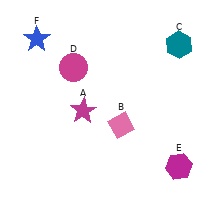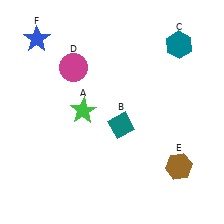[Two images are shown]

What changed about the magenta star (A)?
In Image 1, A is magenta. In Image 2, it changed to green.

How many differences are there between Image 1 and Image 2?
There are 3 differences between the two images.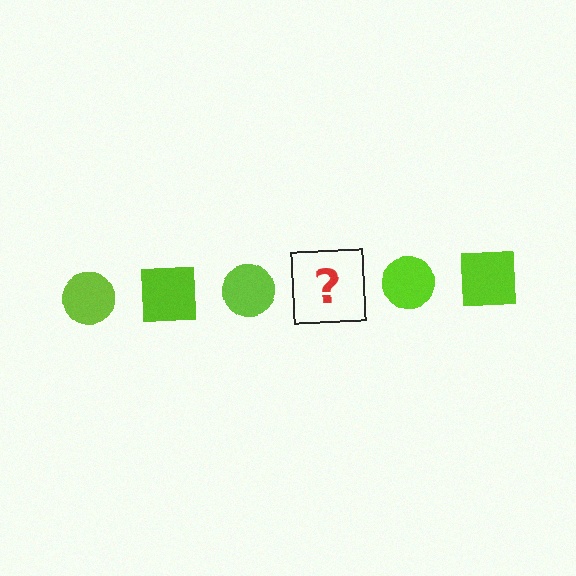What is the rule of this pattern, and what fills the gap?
The rule is that the pattern cycles through circle, square shapes in lime. The gap should be filled with a lime square.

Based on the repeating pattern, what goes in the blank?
The blank should be a lime square.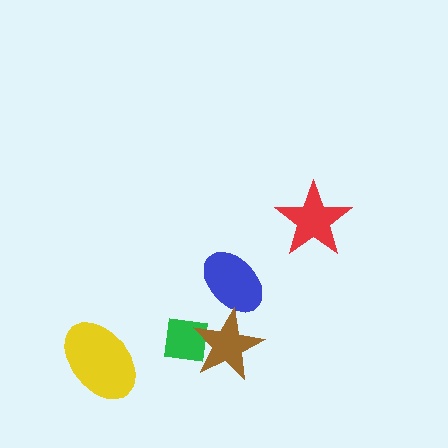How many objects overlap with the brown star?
2 objects overlap with the brown star.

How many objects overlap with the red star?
0 objects overlap with the red star.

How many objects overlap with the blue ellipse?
1 object overlaps with the blue ellipse.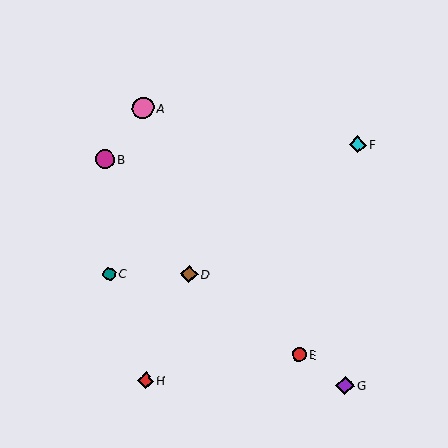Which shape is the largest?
The pink circle (labeled A) is the largest.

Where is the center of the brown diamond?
The center of the brown diamond is at (189, 274).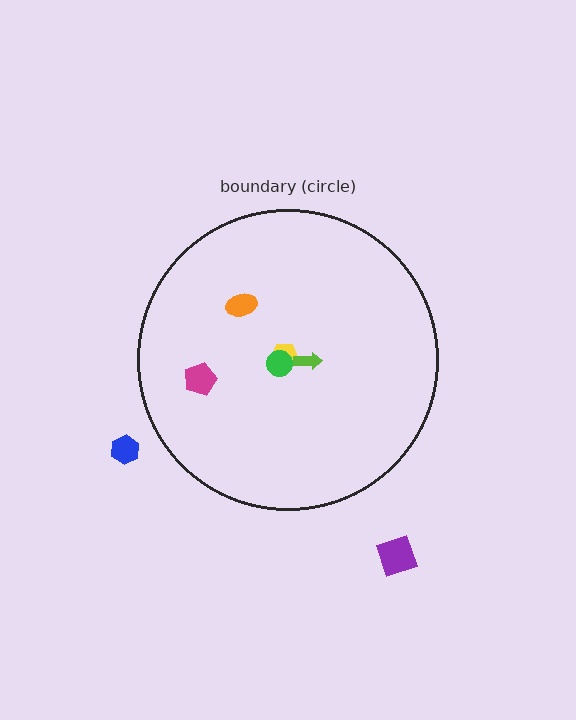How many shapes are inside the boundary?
5 inside, 2 outside.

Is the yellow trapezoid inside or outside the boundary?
Inside.